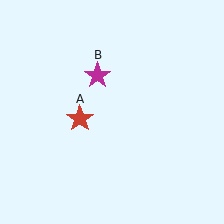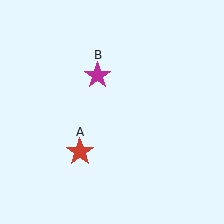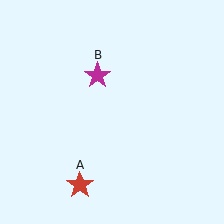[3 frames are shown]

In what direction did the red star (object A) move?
The red star (object A) moved down.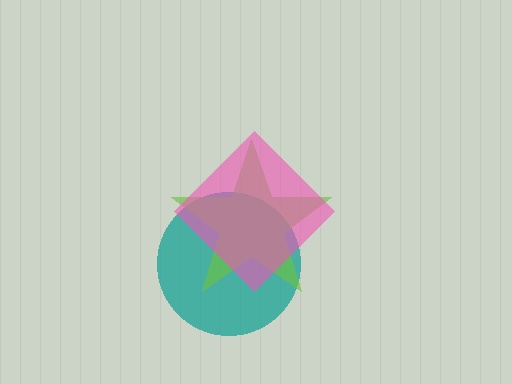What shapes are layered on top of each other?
The layered shapes are: a teal circle, a lime star, a pink diamond.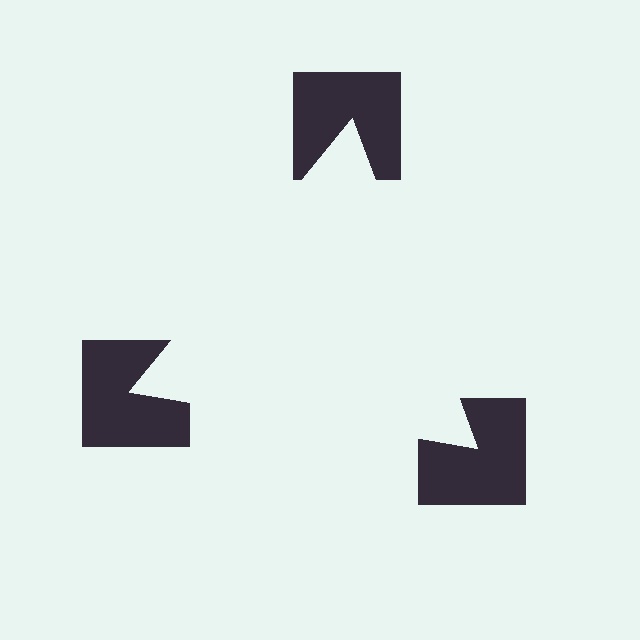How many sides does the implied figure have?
3 sides.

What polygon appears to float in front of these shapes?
An illusory triangle — its edges are inferred from the aligned wedge cuts in the notched squares, not physically drawn.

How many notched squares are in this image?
There are 3 — one at each vertex of the illusory triangle.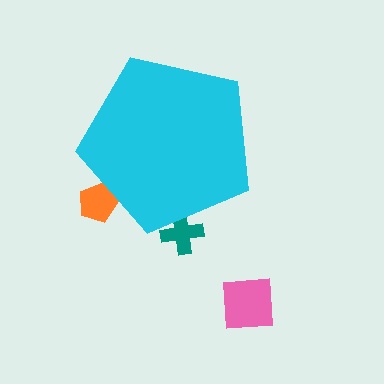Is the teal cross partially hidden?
Yes, the teal cross is partially hidden behind the cyan pentagon.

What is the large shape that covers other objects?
A cyan pentagon.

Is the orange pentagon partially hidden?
Yes, the orange pentagon is partially hidden behind the cyan pentagon.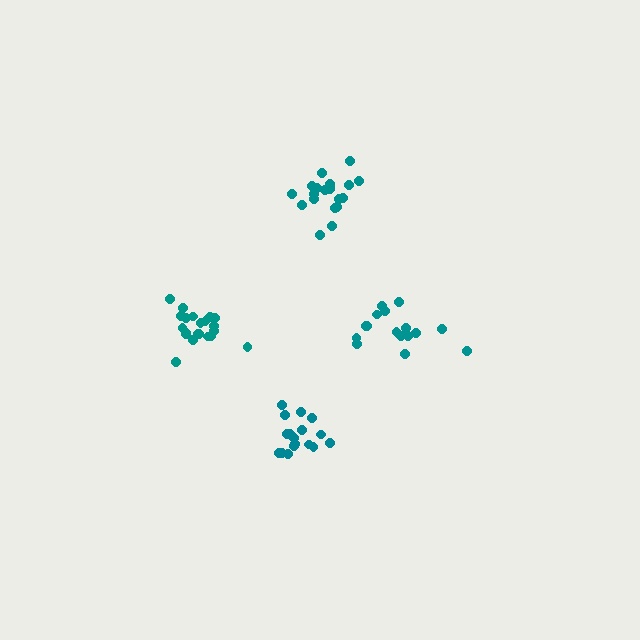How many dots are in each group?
Group 1: 17 dots, Group 2: 20 dots, Group 3: 16 dots, Group 4: 21 dots (74 total).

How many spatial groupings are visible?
There are 4 spatial groupings.